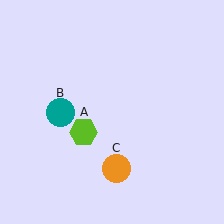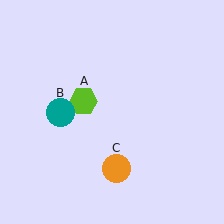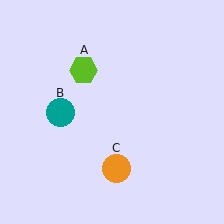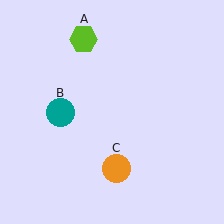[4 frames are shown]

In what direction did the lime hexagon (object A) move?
The lime hexagon (object A) moved up.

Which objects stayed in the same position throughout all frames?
Teal circle (object B) and orange circle (object C) remained stationary.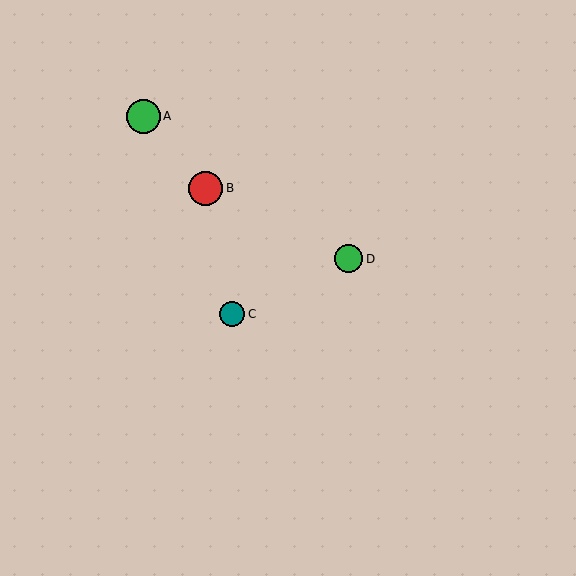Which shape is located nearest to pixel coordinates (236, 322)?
The teal circle (labeled C) at (232, 314) is nearest to that location.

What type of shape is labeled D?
Shape D is a green circle.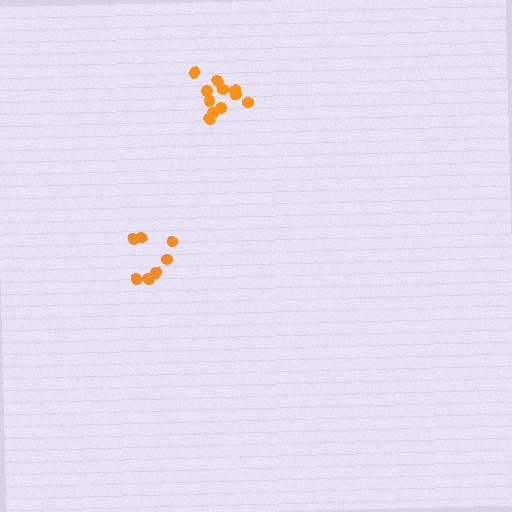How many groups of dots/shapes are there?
There are 2 groups.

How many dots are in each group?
Group 1: 11 dots, Group 2: 7 dots (18 total).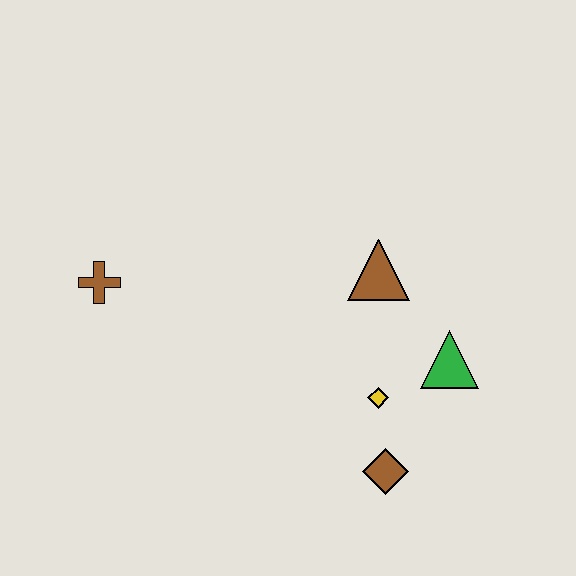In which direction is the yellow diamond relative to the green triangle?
The yellow diamond is to the left of the green triangle.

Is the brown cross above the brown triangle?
No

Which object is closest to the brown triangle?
The green triangle is closest to the brown triangle.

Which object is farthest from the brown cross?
The green triangle is farthest from the brown cross.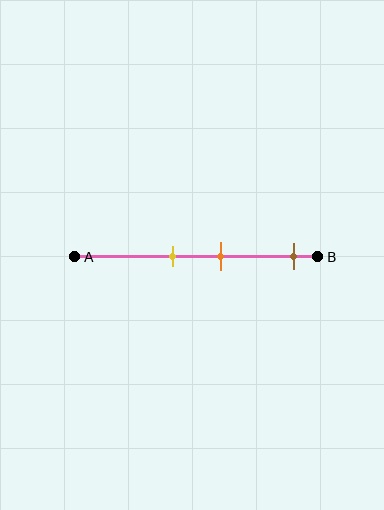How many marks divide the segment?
There are 3 marks dividing the segment.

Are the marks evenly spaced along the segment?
No, the marks are not evenly spaced.